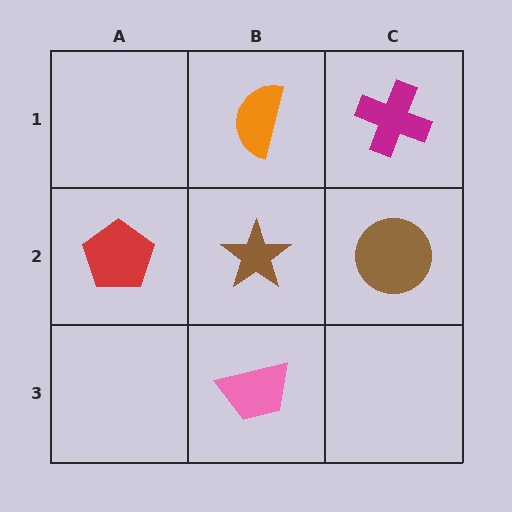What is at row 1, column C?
A magenta cross.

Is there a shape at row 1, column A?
No, that cell is empty.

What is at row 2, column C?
A brown circle.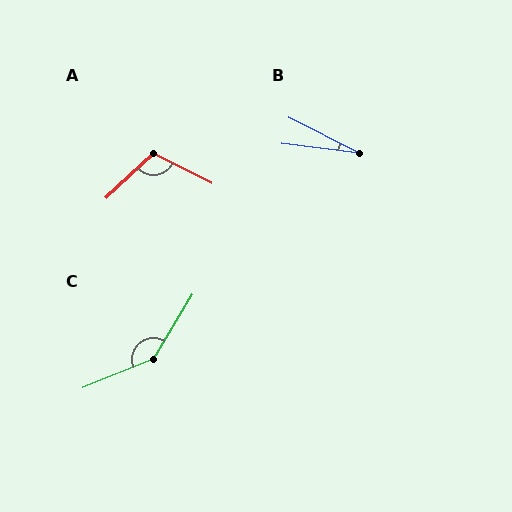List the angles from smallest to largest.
B (20°), A (110°), C (143°).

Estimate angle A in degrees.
Approximately 110 degrees.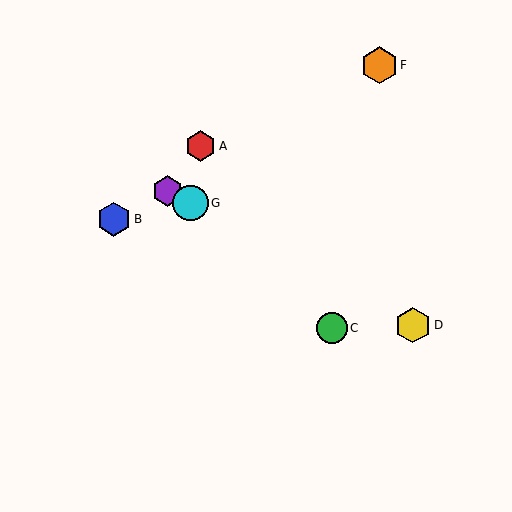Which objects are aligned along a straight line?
Objects D, E, G are aligned along a straight line.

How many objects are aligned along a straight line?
3 objects (D, E, G) are aligned along a straight line.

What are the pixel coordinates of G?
Object G is at (190, 203).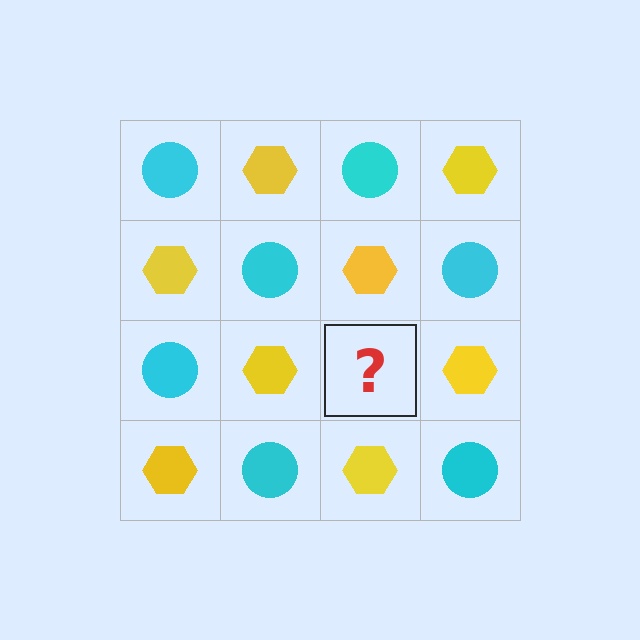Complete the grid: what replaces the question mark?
The question mark should be replaced with a cyan circle.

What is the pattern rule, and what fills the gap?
The rule is that it alternates cyan circle and yellow hexagon in a checkerboard pattern. The gap should be filled with a cyan circle.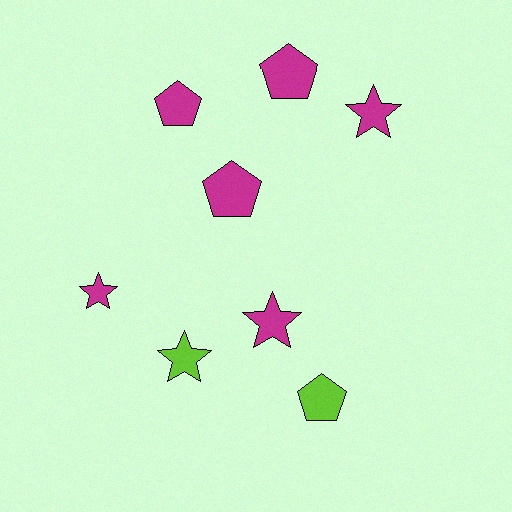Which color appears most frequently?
Magenta, with 6 objects.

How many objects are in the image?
There are 8 objects.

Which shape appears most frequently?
Pentagon, with 4 objects.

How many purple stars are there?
There are no purple stars.